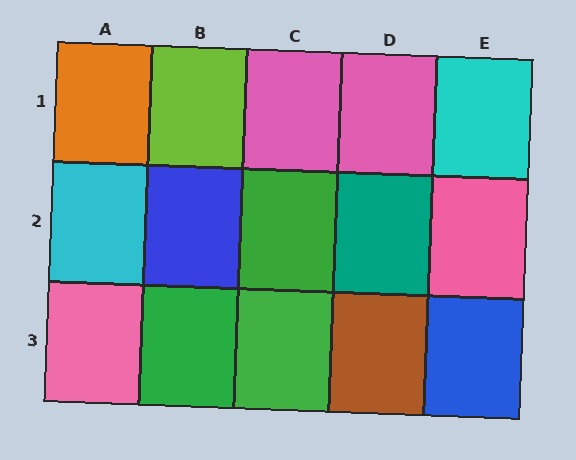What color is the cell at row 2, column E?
Pink.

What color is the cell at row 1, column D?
Pink.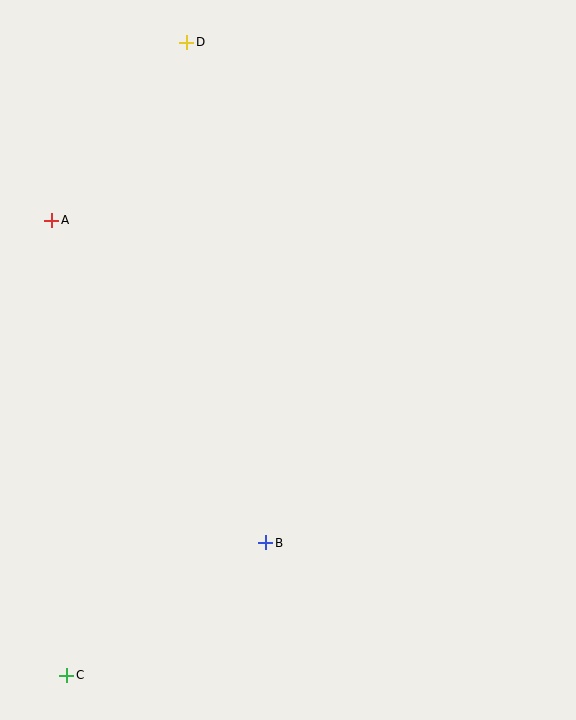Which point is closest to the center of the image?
Point B at (266, 543) is closest to the center.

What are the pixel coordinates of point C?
Point C is at (67, 675).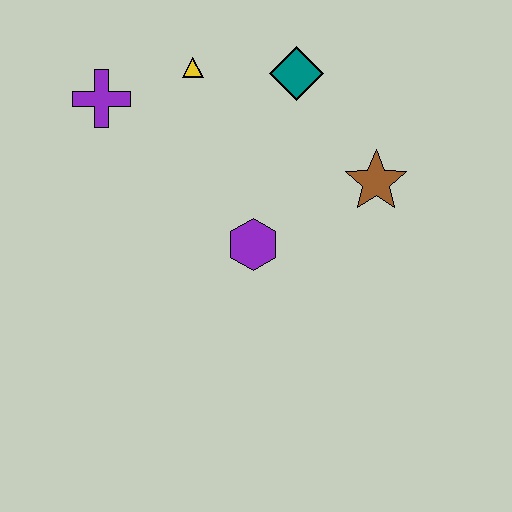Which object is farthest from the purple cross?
The brown star is farthest from the purple cross.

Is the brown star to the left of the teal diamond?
No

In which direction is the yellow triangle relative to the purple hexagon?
The yellow triangle is above the purple hexagon.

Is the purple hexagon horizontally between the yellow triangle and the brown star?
Yes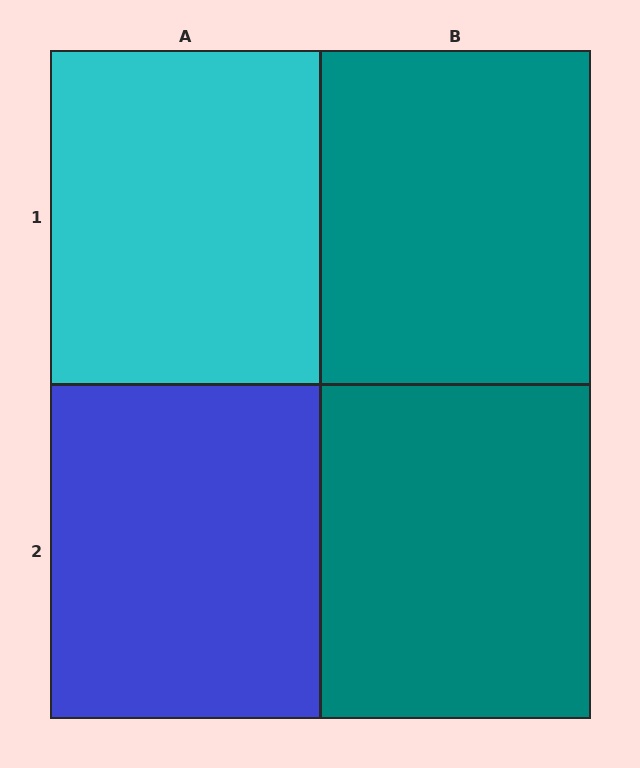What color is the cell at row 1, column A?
Cyan.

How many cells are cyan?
1 cell is cyan.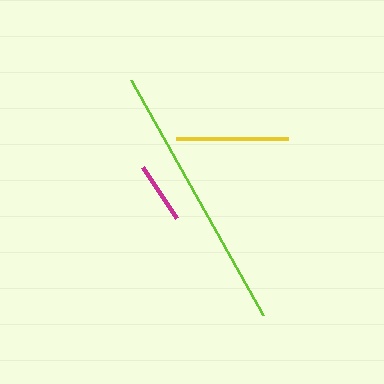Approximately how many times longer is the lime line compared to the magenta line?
The lime line is approximately 4.4 times the length of the magenta line.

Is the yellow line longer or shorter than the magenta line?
The yellow line is longer than the magenta line.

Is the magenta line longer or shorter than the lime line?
The lime line is longer than the magenta line.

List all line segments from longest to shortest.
From longest to shortest: lime, yellow, magenta.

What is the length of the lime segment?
The lime segment is approximately 270 pixels long.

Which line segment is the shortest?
The magenta line is the shortest at approximately 61 pixels.